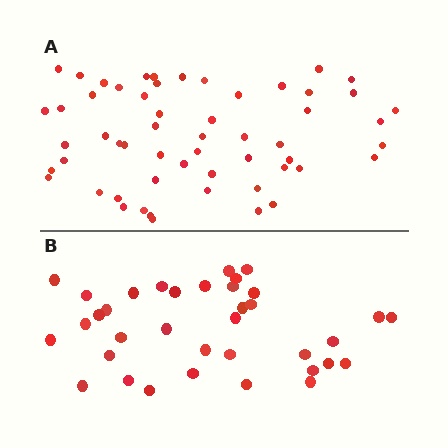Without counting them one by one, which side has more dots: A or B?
Region A (the top region) has more dots.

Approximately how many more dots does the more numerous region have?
Region A has approximately 20 more dots than region B.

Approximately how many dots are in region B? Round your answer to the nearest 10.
About 40 dots. (The exact count is 36, which rounds to 40.)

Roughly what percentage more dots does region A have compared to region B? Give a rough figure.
About 55% more.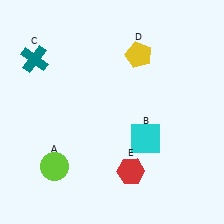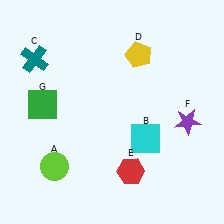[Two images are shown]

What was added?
A purple star (F), a green square (G) were added in Image 2.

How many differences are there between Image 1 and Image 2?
There are 2 differences between the two images.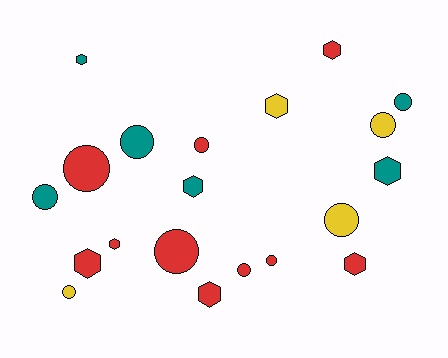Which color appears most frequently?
Red, with 10 objects.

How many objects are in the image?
There are 20 objects.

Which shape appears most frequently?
Circle, with 11 objects.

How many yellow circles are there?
There are 3 yellow circles.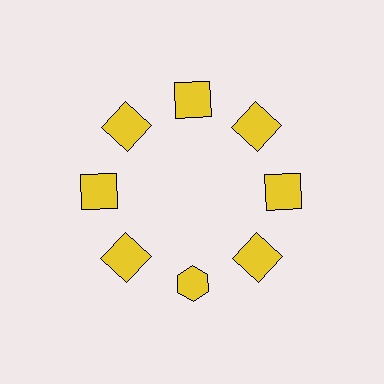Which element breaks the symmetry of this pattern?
The yellow hexagon at roughly the 6 o'clock position breaks the symmetry. All other shapes are yellow squares.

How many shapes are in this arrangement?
There are 8 shapes arranged in a ring pattern.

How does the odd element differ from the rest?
It has a different shape: hexagon instead of square.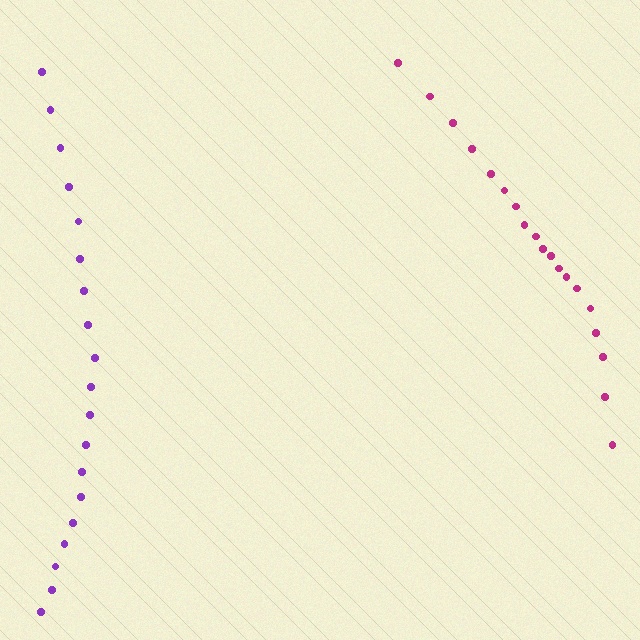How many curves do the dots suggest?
There are 2 distinct paths.